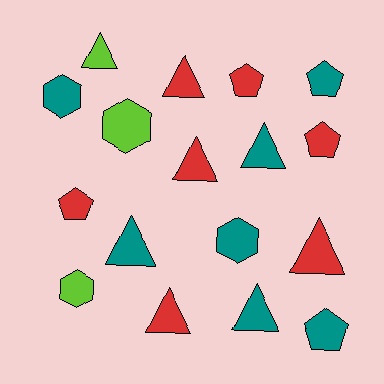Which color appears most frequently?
Red, with 7 objects.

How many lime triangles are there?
There is 1 lime triangle.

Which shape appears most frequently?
Triangle, with 8 objects.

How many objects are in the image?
There are 17 objects.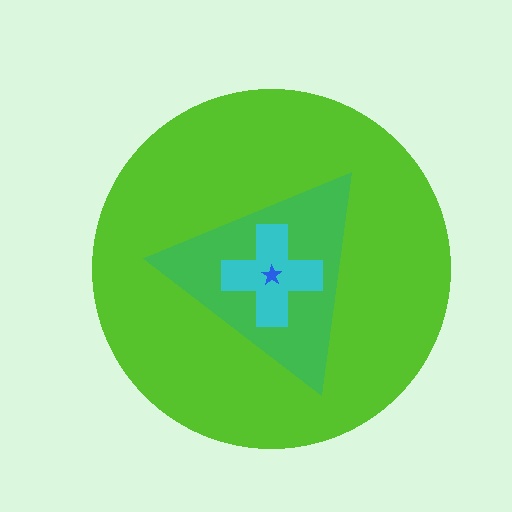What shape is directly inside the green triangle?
The cyan cross.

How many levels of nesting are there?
4.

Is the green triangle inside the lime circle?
Yes.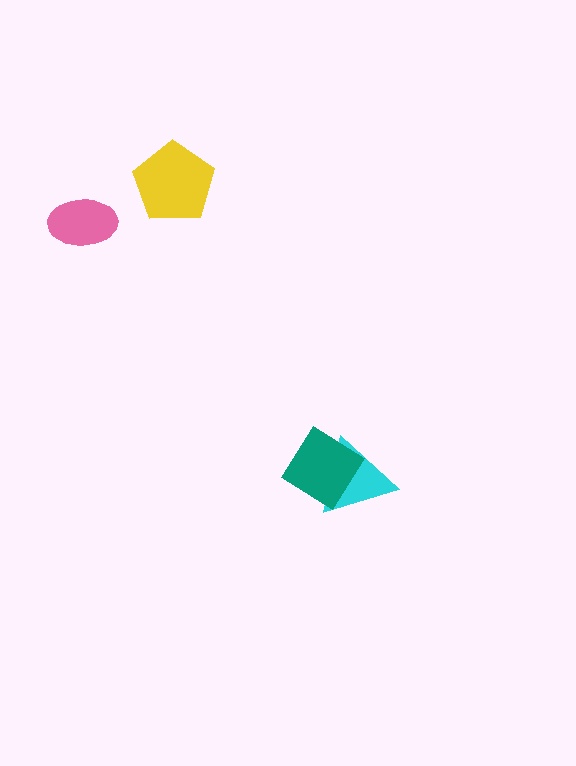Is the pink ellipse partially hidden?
No, no other shape covers it.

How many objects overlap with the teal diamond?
1 object overlaps with the teal diamond.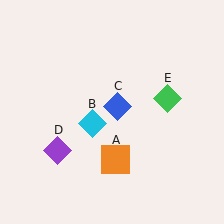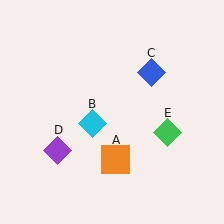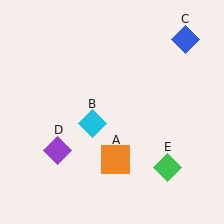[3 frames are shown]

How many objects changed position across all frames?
2 objects changed position: blue diamond (object C), green diamond (object E).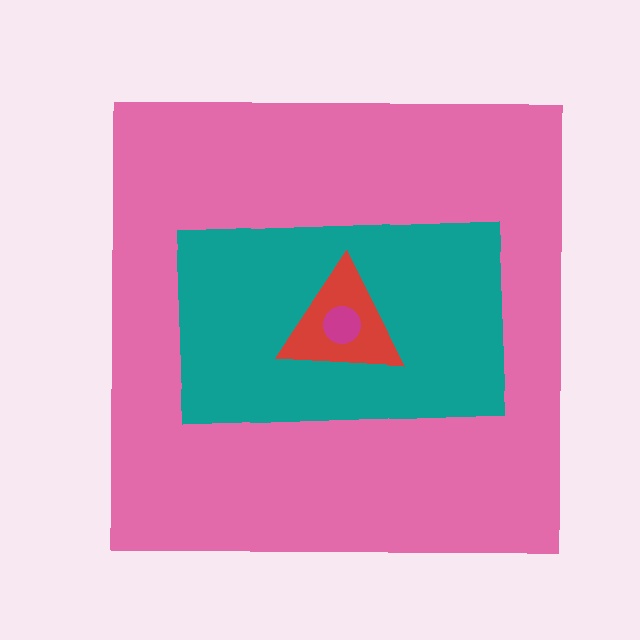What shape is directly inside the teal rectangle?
The red triangle.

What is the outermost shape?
The pink square.